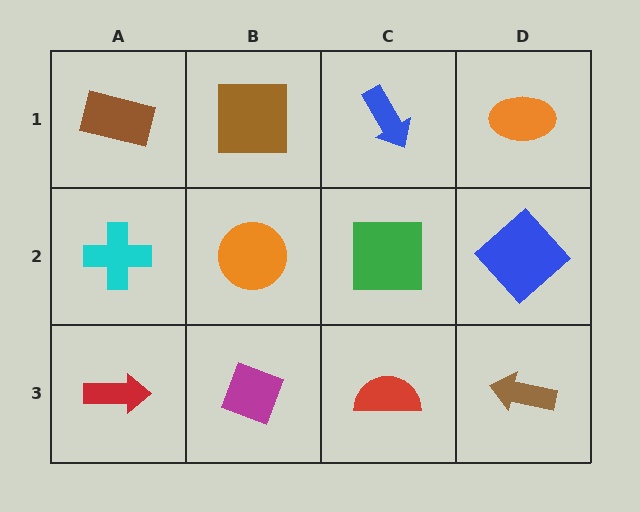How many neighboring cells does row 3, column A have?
2.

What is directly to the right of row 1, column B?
A blue arrow.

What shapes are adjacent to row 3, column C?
A green square (row 2, column C), a magenta diamond (row 3, column B), a brown arrow (row 3, column D).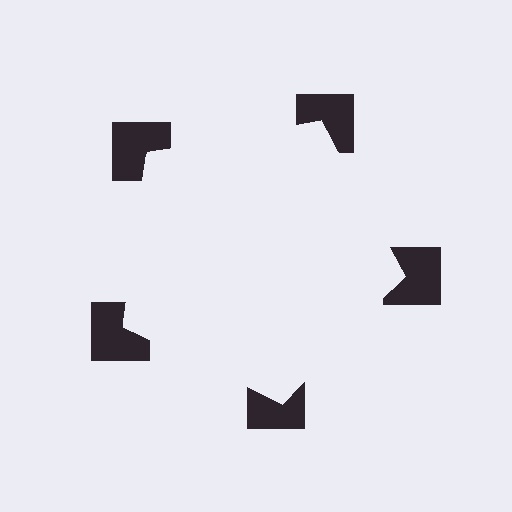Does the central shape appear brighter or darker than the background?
It typically appears slightly brighter than the background, even though no actual brightness change is drawn.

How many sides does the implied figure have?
5 sides.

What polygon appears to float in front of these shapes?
An illusory pentagon — its edges are inferred from the aligned wedge cuts in the notched squares, not physically drawn.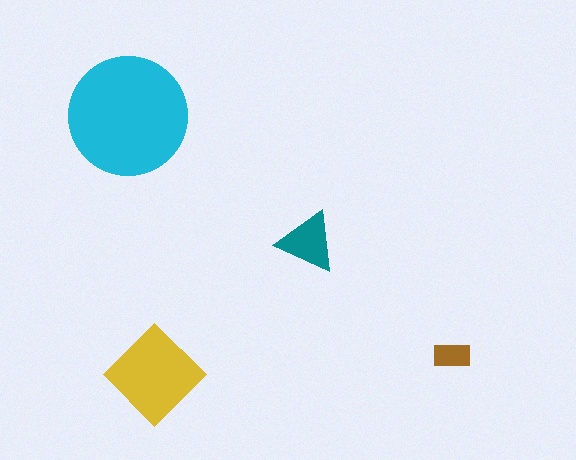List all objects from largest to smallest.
The cyan circle, the yellow diamond, the teal triangle, the brown rectangle.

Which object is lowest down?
The yellow diamond is bottommost.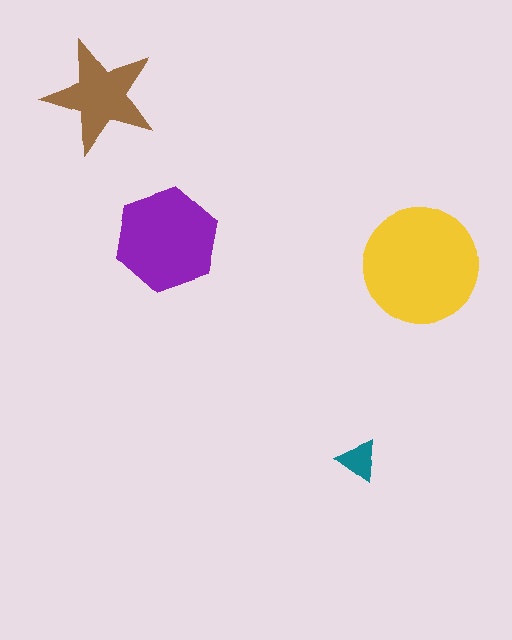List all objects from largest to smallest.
The yellow circle, the purple hexagon, the brown star, the teal triangle.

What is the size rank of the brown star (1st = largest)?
3rd.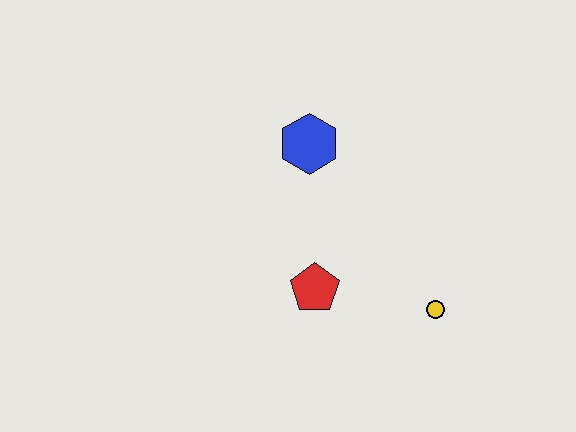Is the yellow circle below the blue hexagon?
Yes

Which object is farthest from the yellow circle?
The blue hexagon is farthest from the yellow circle.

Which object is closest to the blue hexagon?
The red pentagon is closest to the blue hexagon.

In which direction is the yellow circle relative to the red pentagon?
The yellow circle is to the right of the red pentagon.